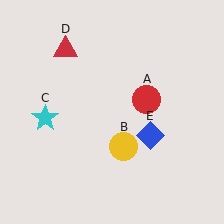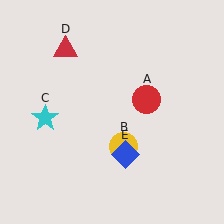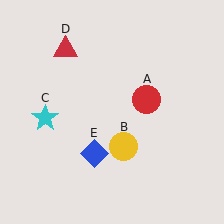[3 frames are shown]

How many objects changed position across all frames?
1 object changed position: blue diamond (object E).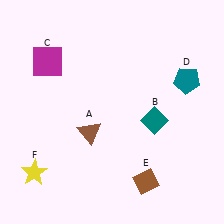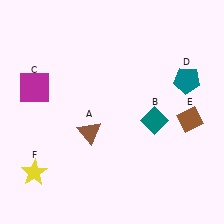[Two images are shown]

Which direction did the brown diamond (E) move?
The brown diamond (E) moved up.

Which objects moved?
The objects that moved are: the magenta square (C), the brown diamond (E).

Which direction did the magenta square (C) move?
The magenta square (C) moved down.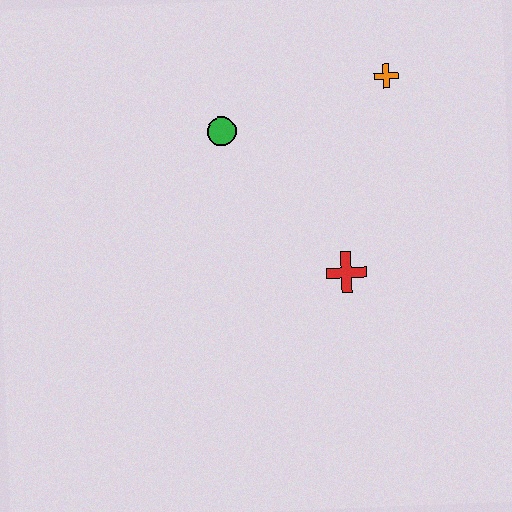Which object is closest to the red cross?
The green circle is closest to the red cross.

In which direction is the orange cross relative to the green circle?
The orange cross is to the right of the green circle.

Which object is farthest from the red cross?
The orange cross is farthest from the red cross.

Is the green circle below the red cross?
No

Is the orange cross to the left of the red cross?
No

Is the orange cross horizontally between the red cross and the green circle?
No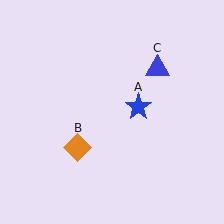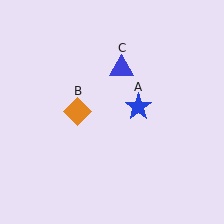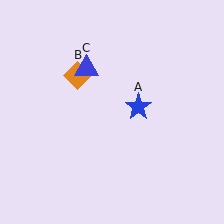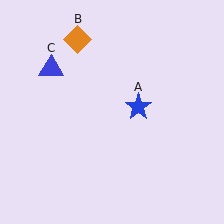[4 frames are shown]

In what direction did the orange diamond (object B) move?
The orange diamond (object B) moved up.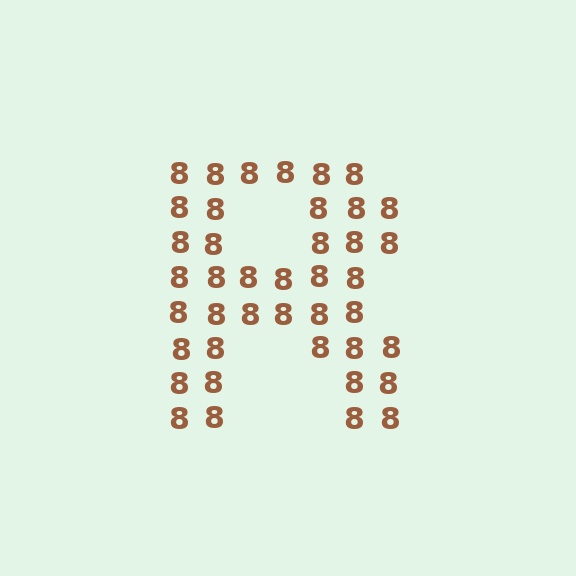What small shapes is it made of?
It is made of small digit 8's.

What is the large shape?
The large shape is the letter R.